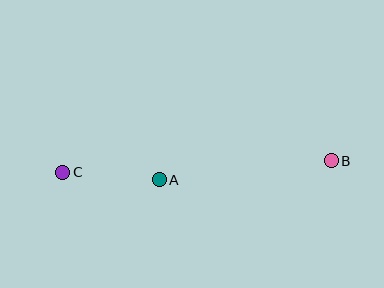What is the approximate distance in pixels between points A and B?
The distance between A and B is approximately 173 pixels.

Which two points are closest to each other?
Points A and C are closest to each other.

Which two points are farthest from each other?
Points B and C are farthest from each other.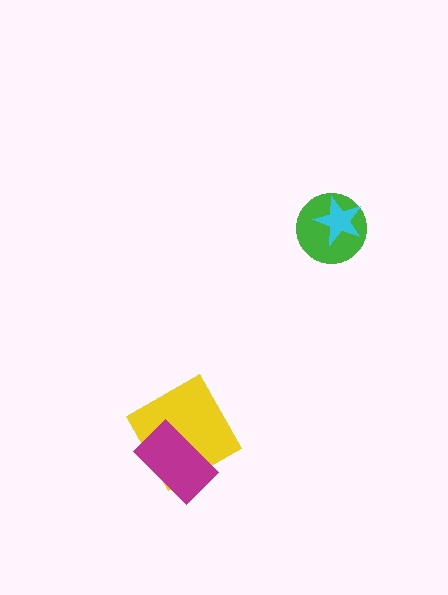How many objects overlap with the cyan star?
1 object overlaps with the cyan star.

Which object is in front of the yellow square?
The magenta rectangle is in front of the yellow square.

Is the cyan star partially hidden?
No, no other shape covers it.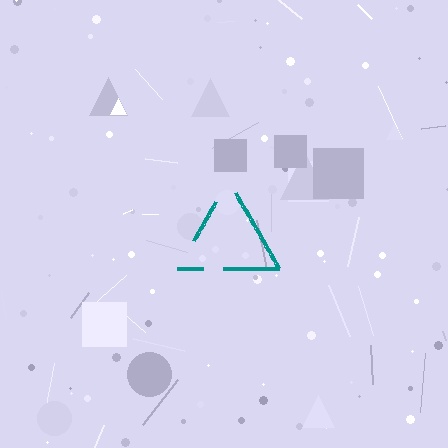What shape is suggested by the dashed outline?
The dashed outline suggests a triangle.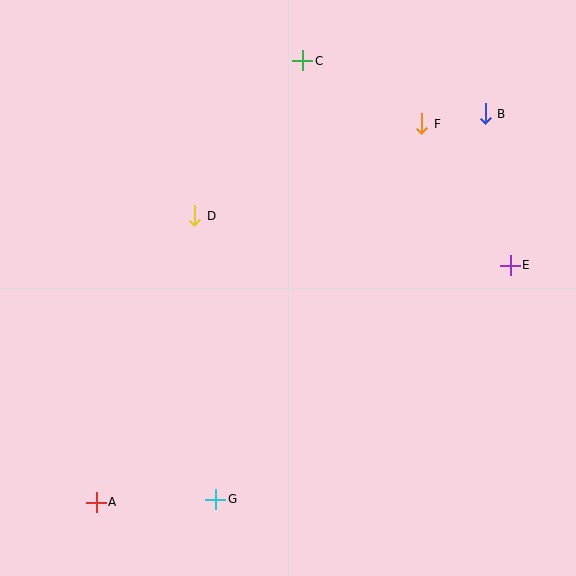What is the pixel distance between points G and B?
The distance between G and B is 470 pixels.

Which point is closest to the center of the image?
Point D at (195, 216) is closest to the center.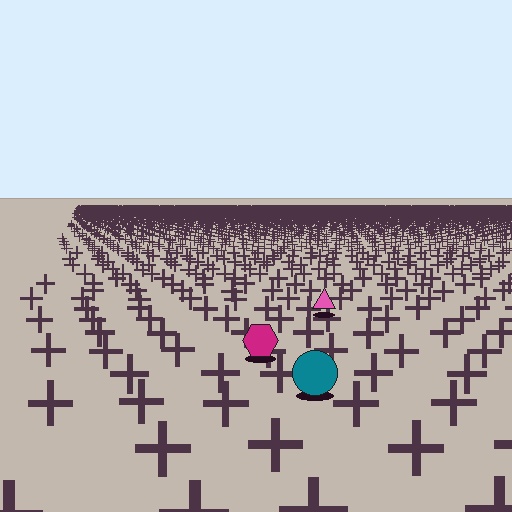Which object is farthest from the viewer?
The pink triangle is farthest from the viewer. It appears smaller and the ground texture around it is denser.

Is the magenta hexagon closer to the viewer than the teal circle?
No. The teal circle is closer — you can tell from the texture gradient: the ground texture is coarser near it.